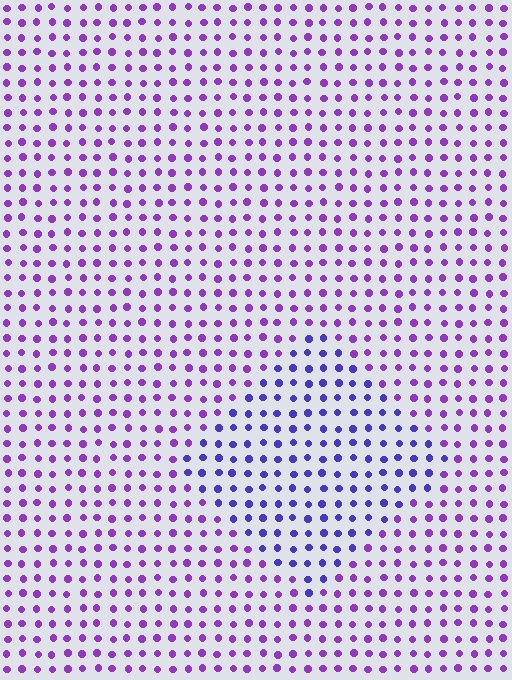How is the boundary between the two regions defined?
The boundary is defined purely by a slight shift in hue (about 32 degrees). Spacing, size, and orientation are identical on both sides.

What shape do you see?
I see a diamond.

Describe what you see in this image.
The image is filled with small purple elements in a uniform arrangement. A diamond-shaped region is visible where the elements are tinted to a slightly different hue, forming a subtle color boundary.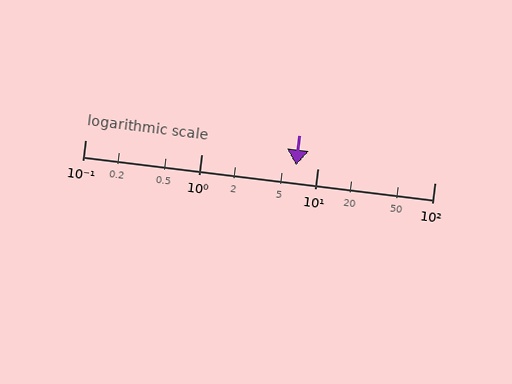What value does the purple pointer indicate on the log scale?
The pointer indicates approximately 6.5.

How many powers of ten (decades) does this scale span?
The scale spans 3 decades, from 0.1 to 100.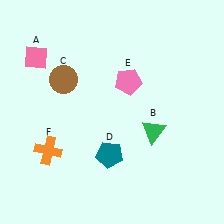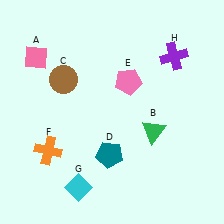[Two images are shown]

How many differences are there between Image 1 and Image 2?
There are 2 differences between the two images.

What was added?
A cyan diamond (G), a purple cross (H) were added in Image 2.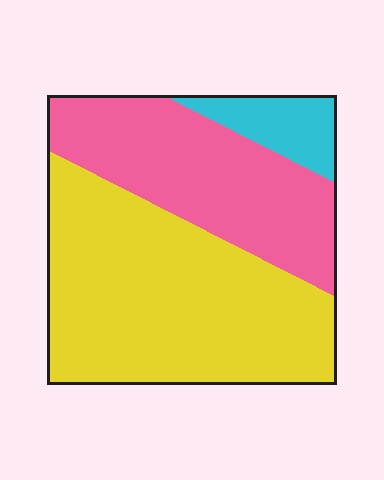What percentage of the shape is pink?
Pink takes up about one third (1/3) of the shape.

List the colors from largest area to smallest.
From largest to smallest: yellow, pink, cyan.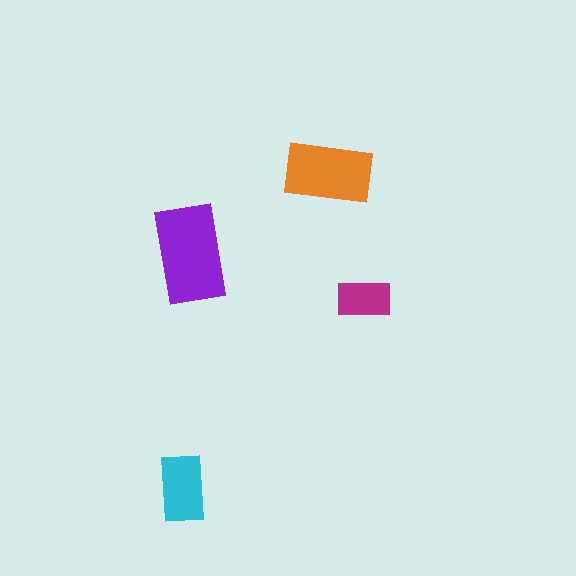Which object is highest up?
The orange rectangle is topmost.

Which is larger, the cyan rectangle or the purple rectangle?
The purple one.